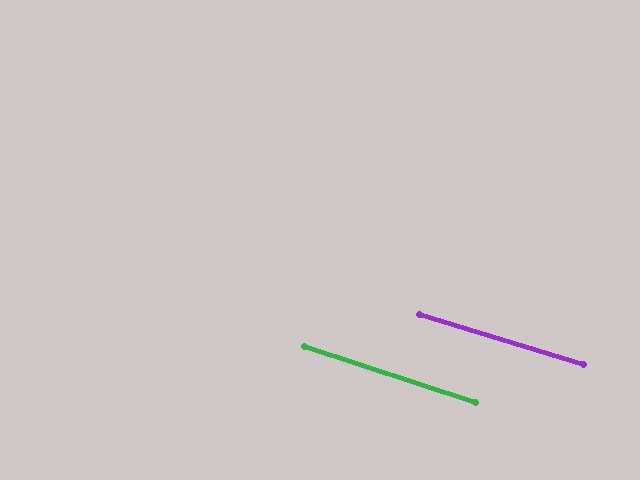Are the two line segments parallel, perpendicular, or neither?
Parallel — their directions differ by only 0.9°.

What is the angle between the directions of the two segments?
Approximately 1 degree.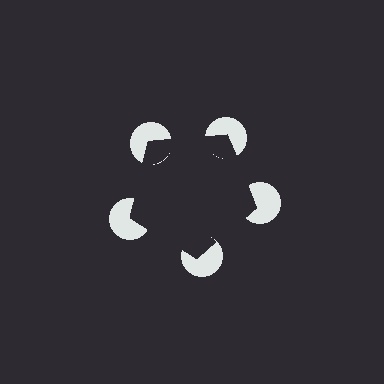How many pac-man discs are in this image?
There are 5 — one at each vertex of the illusory pentagon.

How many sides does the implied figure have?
5 sides.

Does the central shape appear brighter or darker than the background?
It typically appears slightly darker than the background, even though no actual brightness change is drawn.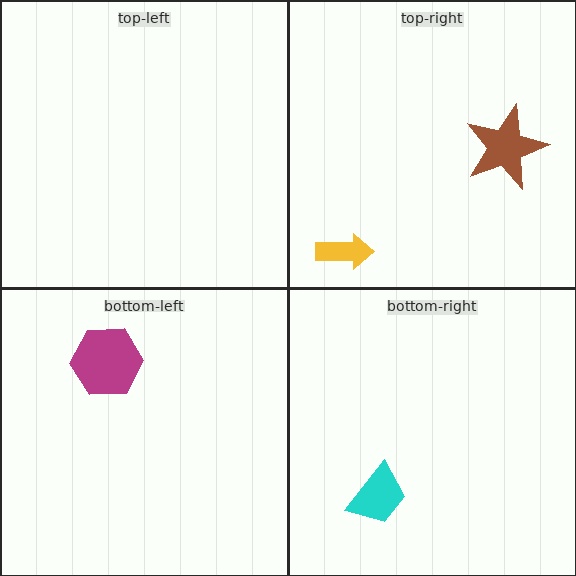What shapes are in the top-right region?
The brown star, the yellow arrow.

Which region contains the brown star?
The top-right region.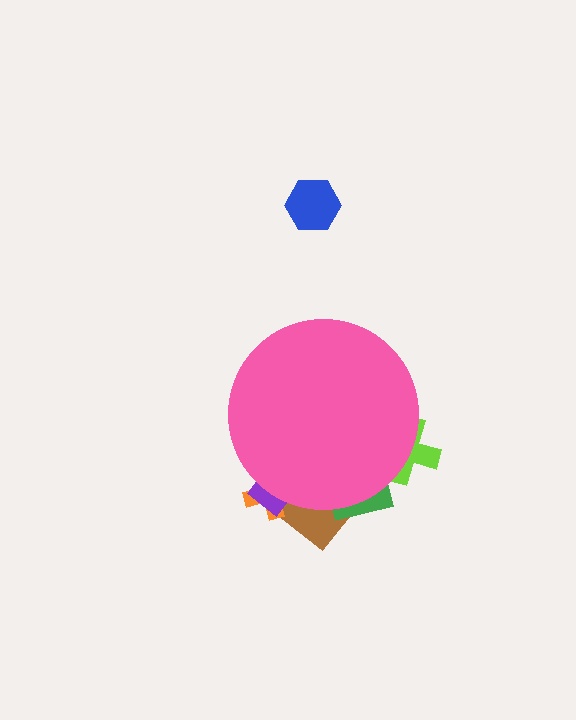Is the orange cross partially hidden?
Yes, the orange cross is partially hidden behind the pink circle.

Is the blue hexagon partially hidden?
No, the blue hexagon is fully visible.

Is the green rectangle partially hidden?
Yes, the green rectangle is partially hidden behind the pink circle.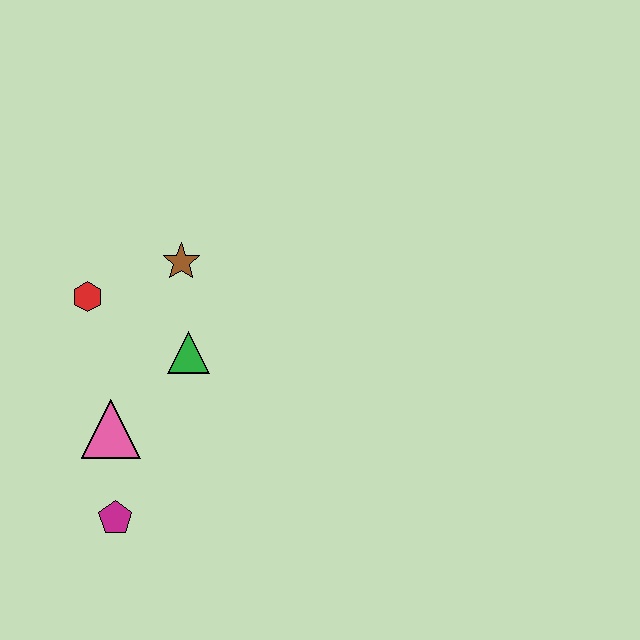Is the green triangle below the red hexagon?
Yes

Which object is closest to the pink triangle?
The magenta pentagon is closest to the pink triangle.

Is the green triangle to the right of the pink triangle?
Yes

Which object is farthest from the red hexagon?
The magenta pentagon is farthest from the red hexagon.